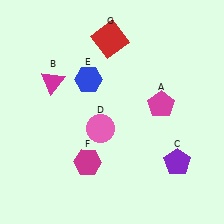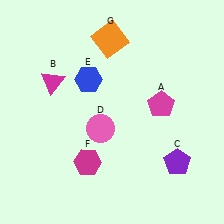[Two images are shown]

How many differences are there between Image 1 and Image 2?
There is 1 difference between the two images.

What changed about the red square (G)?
In Image 1, G is red. In Image 2, it changed to orange.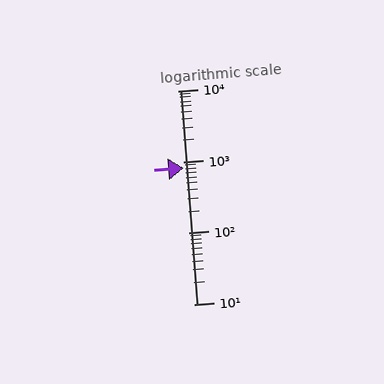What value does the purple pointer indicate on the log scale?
The pointer indicates approximately 830.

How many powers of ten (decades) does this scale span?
The scale spans 3 decades, from 10 to 10000.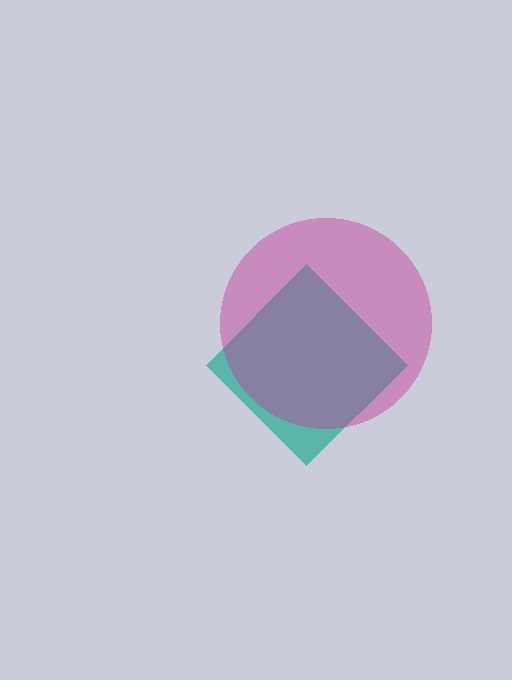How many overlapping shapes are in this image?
There are 2 overlapping shapes in the image.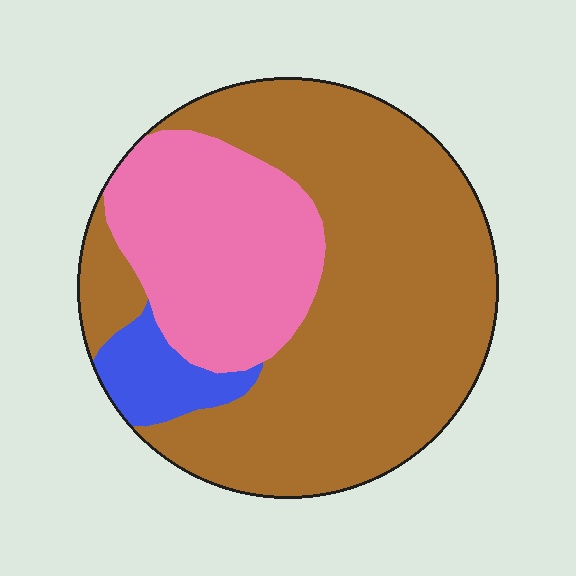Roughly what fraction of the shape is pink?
Pink covers around 30% of the shape.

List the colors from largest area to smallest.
From largest to smallest: brown, pink, blue.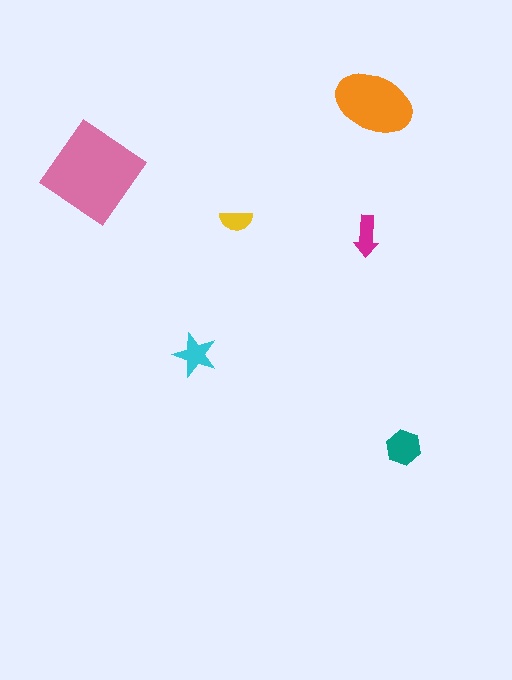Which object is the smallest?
The yellow semicircle.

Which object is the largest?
The pink diamond.